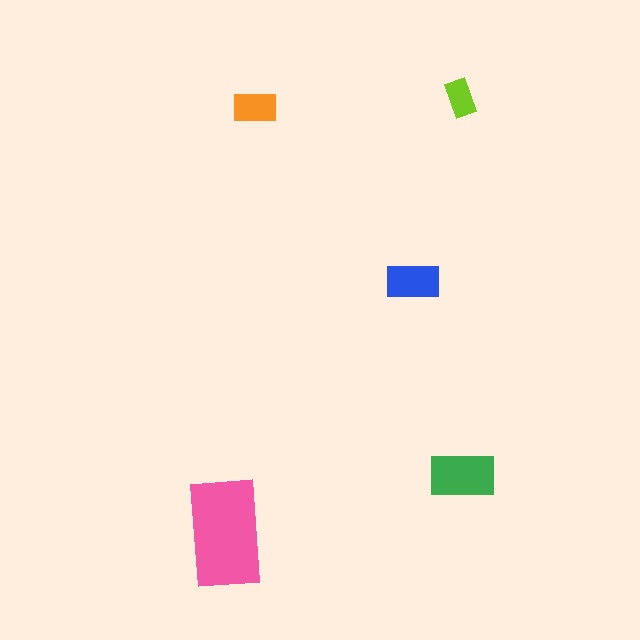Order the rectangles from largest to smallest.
the pink one, the green one, the blue one, the orange one, the lime one.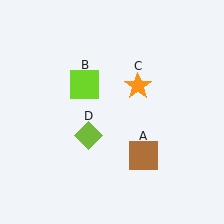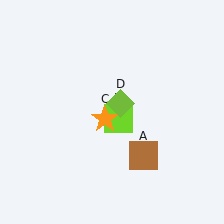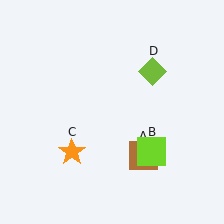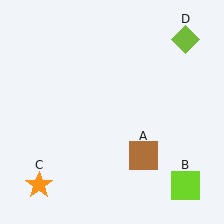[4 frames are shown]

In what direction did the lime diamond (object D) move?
The lime diamond (object D) moved up and to the right.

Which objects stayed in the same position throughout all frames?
Brown square (object A) remained stationary.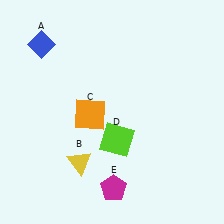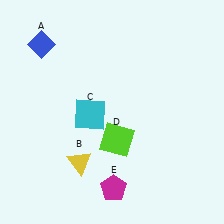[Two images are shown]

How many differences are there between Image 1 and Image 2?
There is 1 difference between the two images.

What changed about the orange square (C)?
In Image 1, C is orange. In Image 2, it changed to cyan.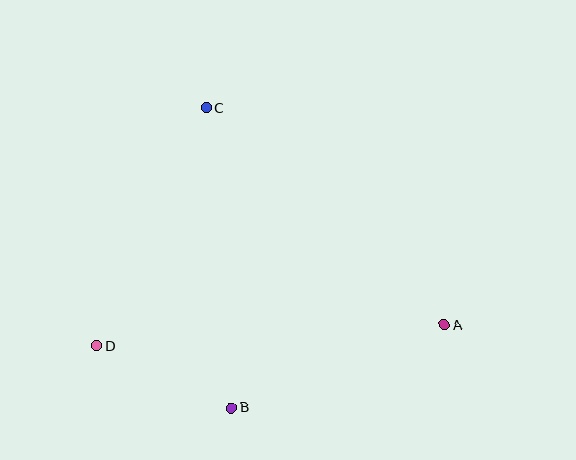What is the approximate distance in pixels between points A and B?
The distance between A and B is approximately 228 pixels.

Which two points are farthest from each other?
Points A and D are farthest from each other.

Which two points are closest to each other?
Points B and D are closest to each other.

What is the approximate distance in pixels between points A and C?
The distance between A and C is approximately 322 pixels.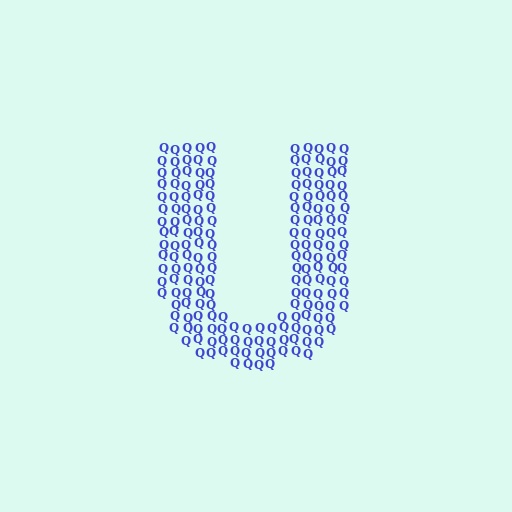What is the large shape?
The large shape is the letter U.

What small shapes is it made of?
It is made of small letter Q's.